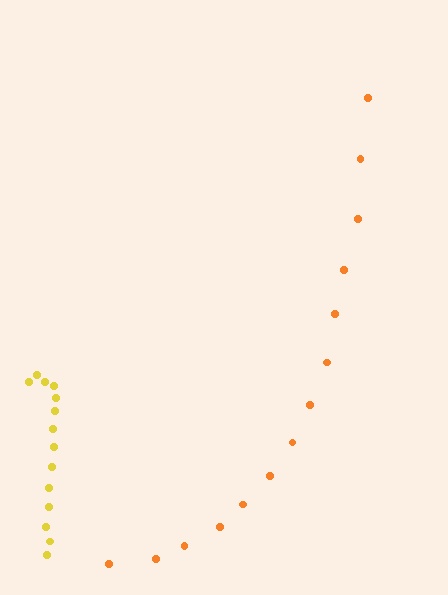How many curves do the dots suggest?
There are 2 distinct paths.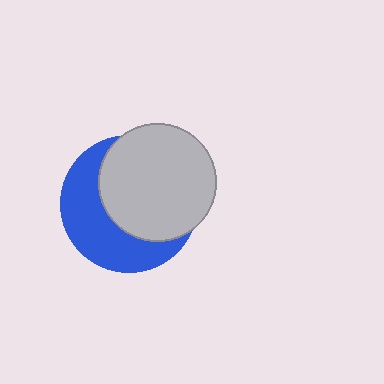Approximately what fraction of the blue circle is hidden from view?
Roughly 56% of the blue circle is hidden behind the light gray circle.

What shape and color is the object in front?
The object in front is a light gray circle.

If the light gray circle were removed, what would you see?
You would see the complete blue circle.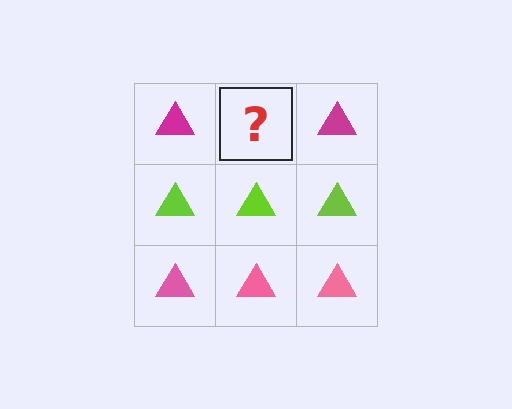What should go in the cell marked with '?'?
The missing cell should contain a magenta triangle.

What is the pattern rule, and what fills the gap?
The rule is that each row has a consistent color. The gap should be filled with a magenta triangle.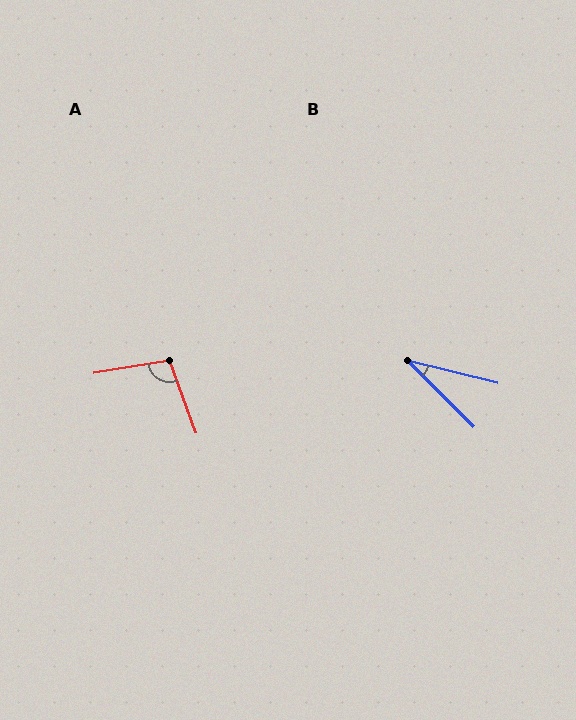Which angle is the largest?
A, at approximately 101 degrees.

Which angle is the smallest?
B, at approximately 31 degrees.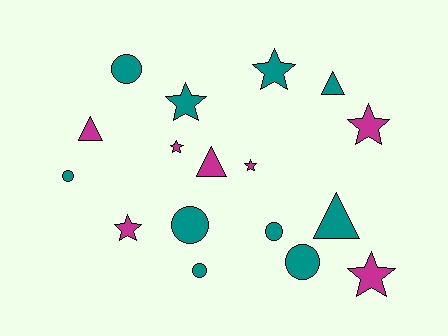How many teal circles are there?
There are 6 teal circles.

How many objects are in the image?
There are 17 objects.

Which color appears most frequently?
Teal, with 10 objects.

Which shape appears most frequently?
Star, with 7 objects.